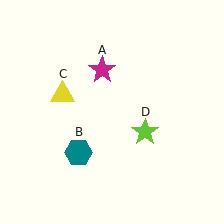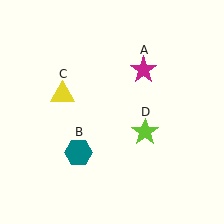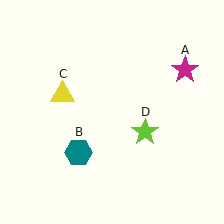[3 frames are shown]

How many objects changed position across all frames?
1 object changed position: magenta star (object A).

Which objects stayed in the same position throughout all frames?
Teal hexagon (object B) and yellow triangle (object C) and lime star (object D) remained stationary.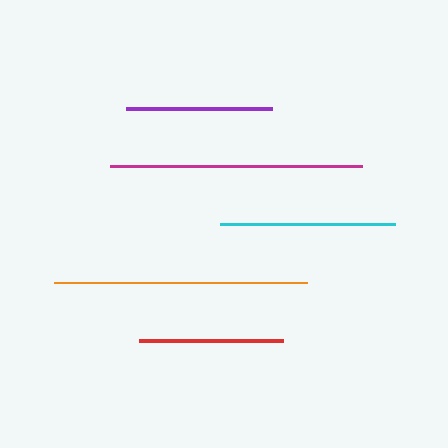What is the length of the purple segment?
The purple segment is approximately 145 pixels long.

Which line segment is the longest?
The orange line is the longest at approximately 253 pixels.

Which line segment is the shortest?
The red line is the shortest at approximately 144 pixels.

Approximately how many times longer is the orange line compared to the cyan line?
The orange line is approximately 1.4 times the length of the cyan line.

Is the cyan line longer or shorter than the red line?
The cyan line is longer than the red line.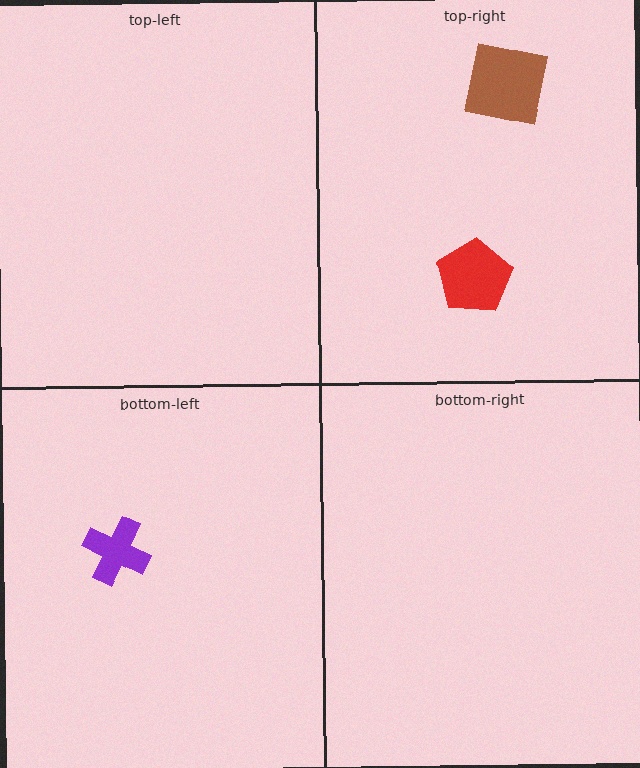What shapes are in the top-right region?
The brown square, the red pentagon.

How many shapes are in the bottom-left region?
1.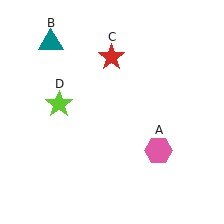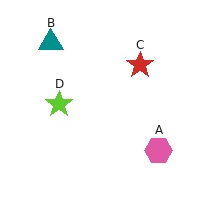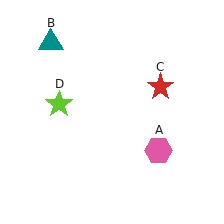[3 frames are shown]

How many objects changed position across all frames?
1 object changed position: red star (object C).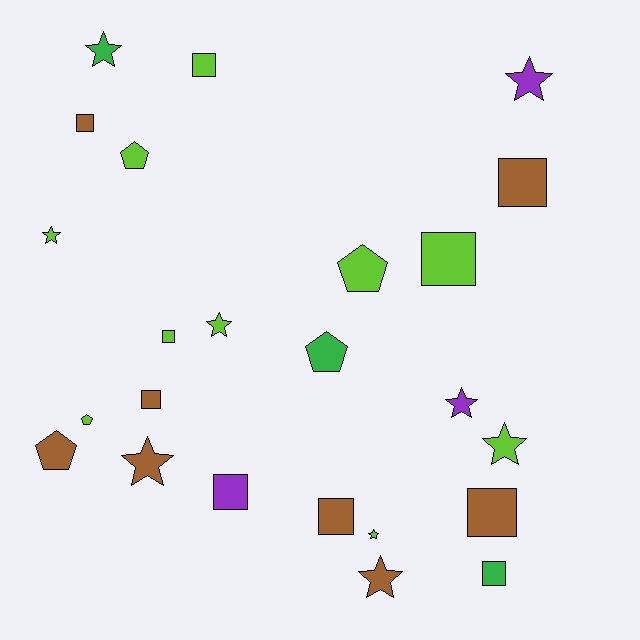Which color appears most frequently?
Lime, with 10 objects.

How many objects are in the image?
There are 24 objects.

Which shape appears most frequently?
Square, with 10 objects.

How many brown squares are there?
There are 5 brown squares.